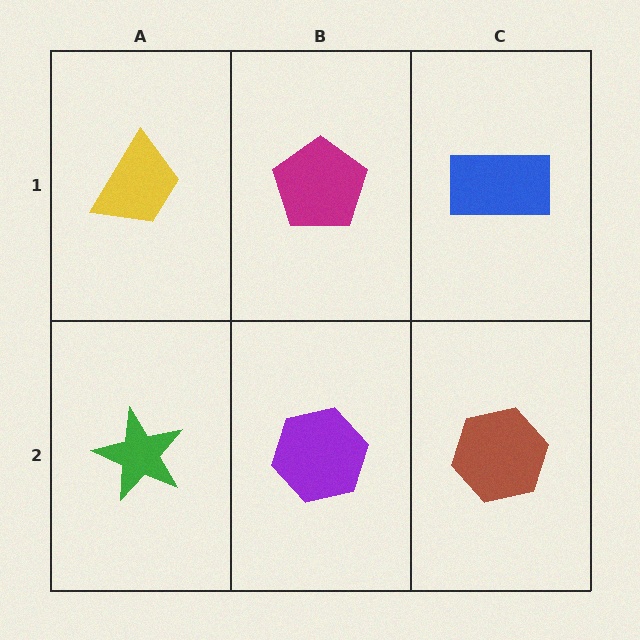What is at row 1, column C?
A blue rectangle.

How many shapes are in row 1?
3 shapes.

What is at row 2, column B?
A purple hexagon.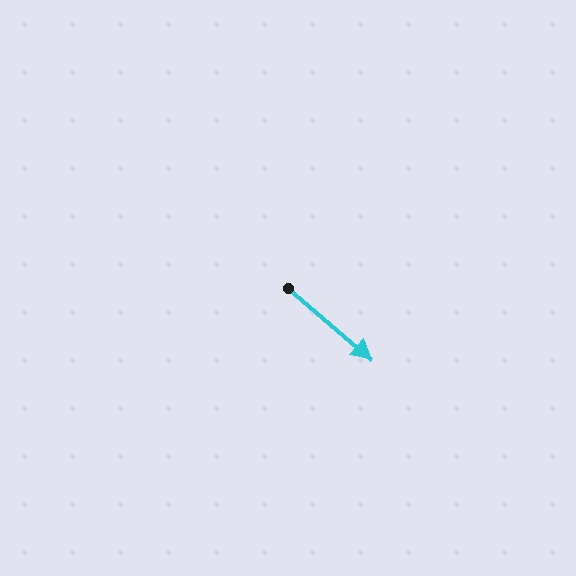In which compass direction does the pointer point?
Southeast.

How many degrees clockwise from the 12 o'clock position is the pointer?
Approximately 131 degrees.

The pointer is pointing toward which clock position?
Roughly 4 o'clock.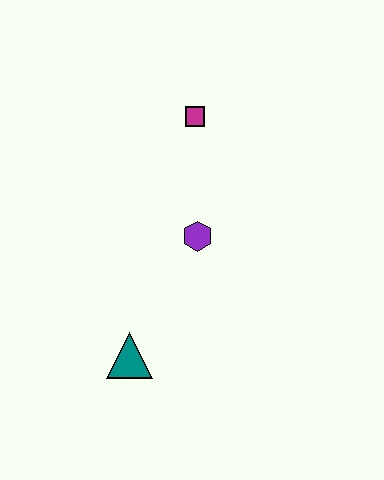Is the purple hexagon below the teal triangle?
No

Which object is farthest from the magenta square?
The teal triangle is farthest from the magenta square.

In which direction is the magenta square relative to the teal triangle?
The magenta square is above the teal triangle.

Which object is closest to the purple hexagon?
The magenta square is closest to the purple hexagon.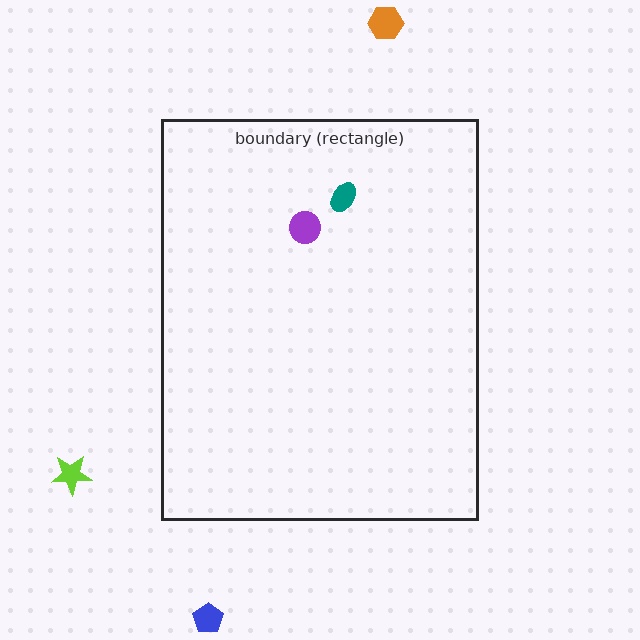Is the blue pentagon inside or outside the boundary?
Outside.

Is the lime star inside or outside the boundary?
Outside.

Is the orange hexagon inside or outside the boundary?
Outside.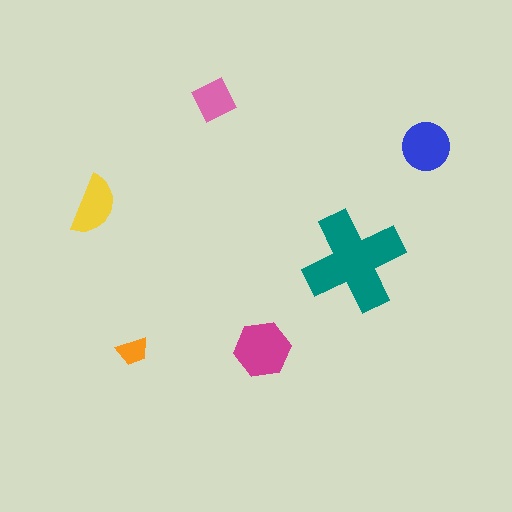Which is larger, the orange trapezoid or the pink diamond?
The pink diamond.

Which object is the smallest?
The orange trapezoid.